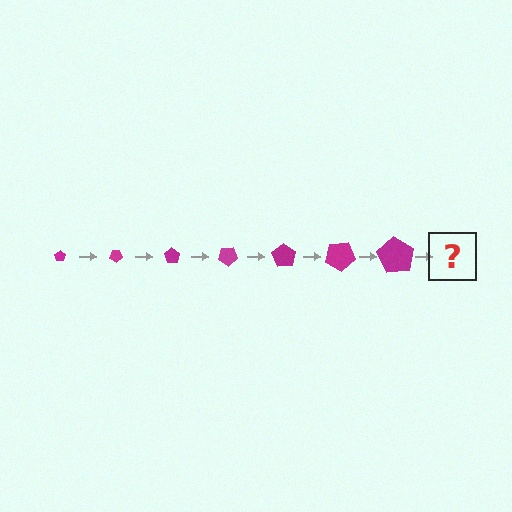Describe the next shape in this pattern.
It should be a pentagon, larger than the previous one and rotated 245 degrees from the start.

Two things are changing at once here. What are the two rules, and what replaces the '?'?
The two rules are that the pentagon grows larger each step and it rotates 35 degrees each step. The '?' should be a pentagon, larger than the previous one and rotated 245 degrees from the start.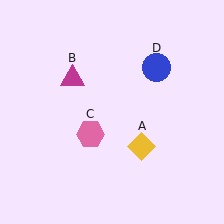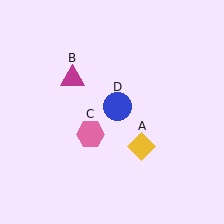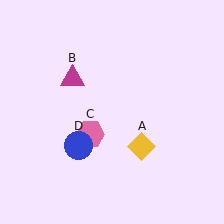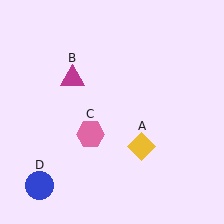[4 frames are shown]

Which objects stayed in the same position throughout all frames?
Yellow diamond (object A) and magenta triangle (object B) and pink hexagon (object C) remained stationary.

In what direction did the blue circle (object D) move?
The blue circle (object D) moved down and to the left.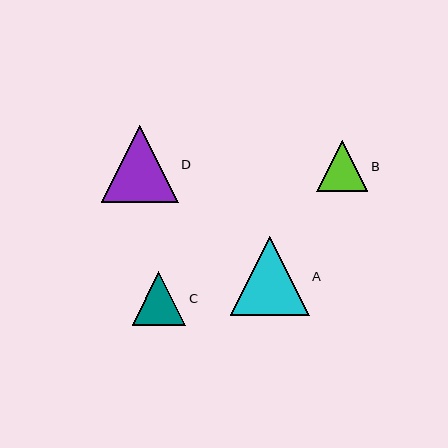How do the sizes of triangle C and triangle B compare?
Triangle C and triangle B are approximately the same size.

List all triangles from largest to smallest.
From largest to smallest: A, D, C, B.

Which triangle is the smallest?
Triangle B is the smallest with a size of approximately 51 pixels.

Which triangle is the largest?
Triangle A is the largest with a size of approximately 79 pixels.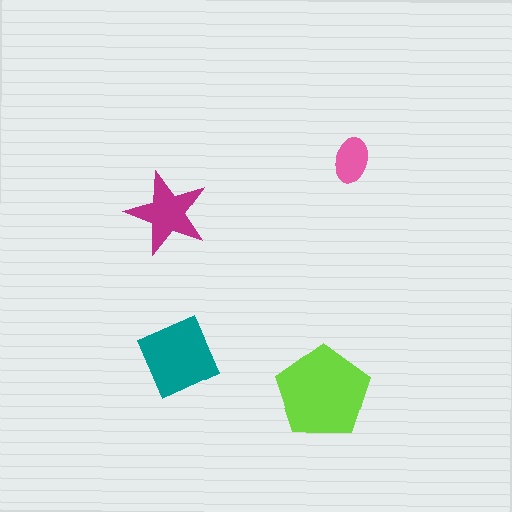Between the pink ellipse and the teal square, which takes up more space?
The teal square.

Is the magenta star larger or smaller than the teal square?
Smaller.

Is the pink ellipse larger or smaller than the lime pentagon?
Smaller.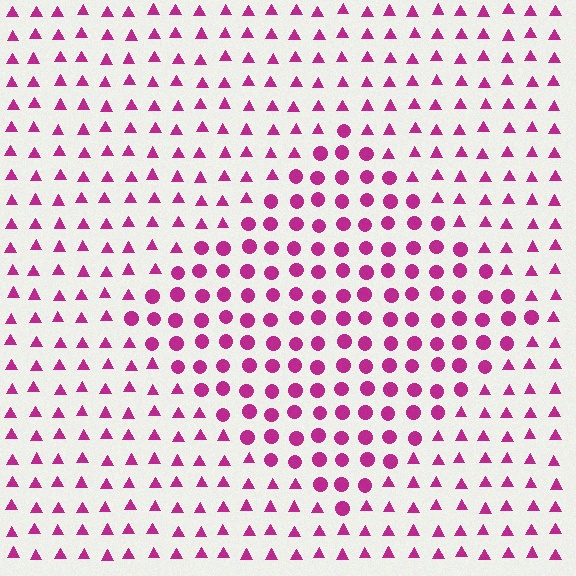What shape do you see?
I see a diamond.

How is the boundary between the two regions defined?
The boundary is defined by a change in element shape: circles inside vs. triangles outside. All elements share the same color and spacing.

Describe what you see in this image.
The image is filled with small magenta elements arranged in a uniform grid. A diamond-shaped region contains circles, while the surrounding area contains triangles. The boundary is defined purely by the change in element shape.